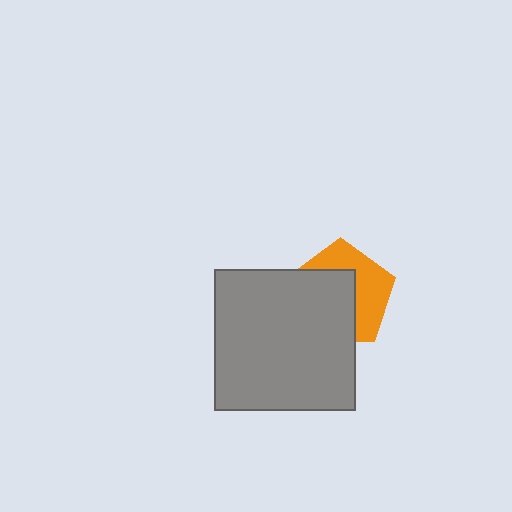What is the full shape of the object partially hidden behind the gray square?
The partially hidden object is an orange pentagon.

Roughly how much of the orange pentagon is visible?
About half of it is visible (roughly 46%).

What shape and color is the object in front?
The object in front is a gray square.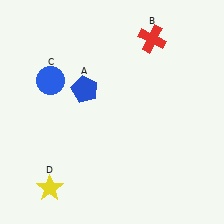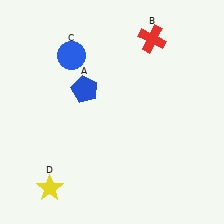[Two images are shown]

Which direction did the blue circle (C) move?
The blue circle (C) moved up.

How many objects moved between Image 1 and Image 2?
1 object moved between the two images.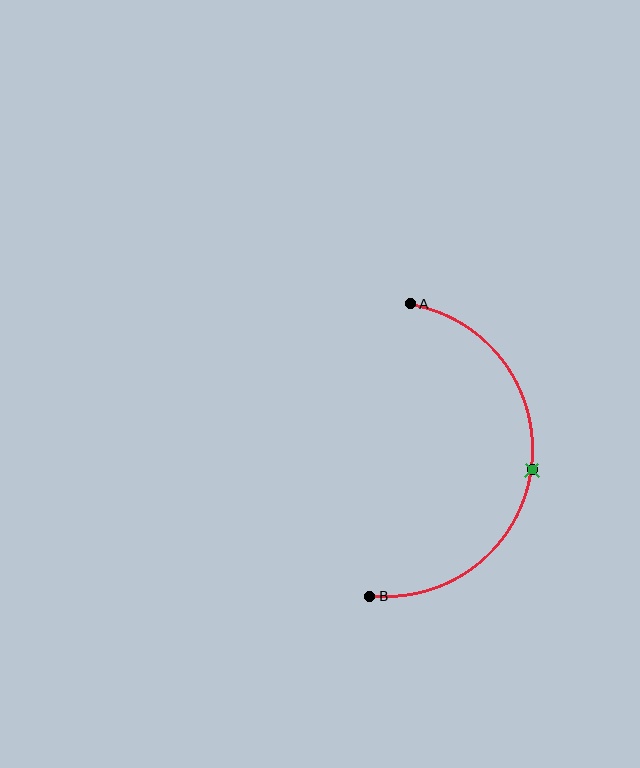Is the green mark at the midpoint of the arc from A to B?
Yes. The green mark lies on the arc at equal arc-length from both A and B — it is the arc midpoint.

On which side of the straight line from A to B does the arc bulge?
The arc bulges to the right of the straight line connecting A and B.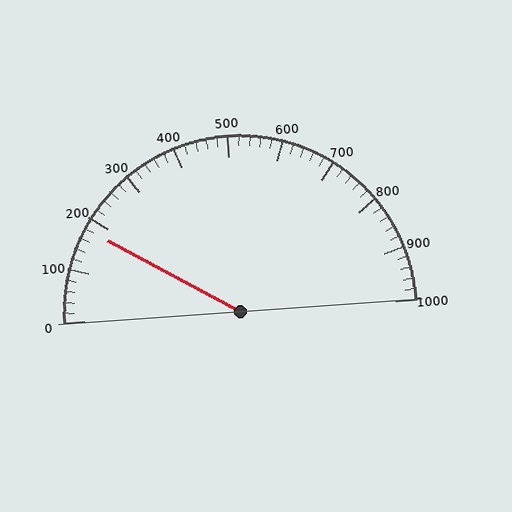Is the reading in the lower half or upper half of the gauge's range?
The reading is in the lower half of the range (0 to 1000).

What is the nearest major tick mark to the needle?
The nearest major tick mark is 200.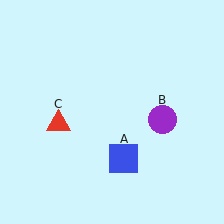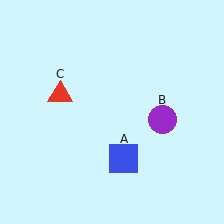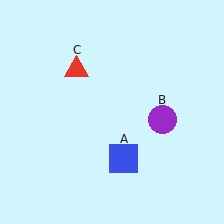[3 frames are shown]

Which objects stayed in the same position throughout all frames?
Blue square (object A) and purple circle (object B) remained stationary.